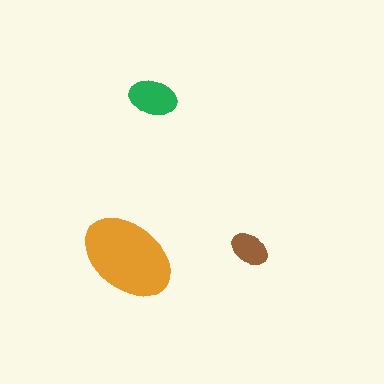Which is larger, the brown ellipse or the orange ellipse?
The orange one.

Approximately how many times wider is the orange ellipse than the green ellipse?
About 2 times wider.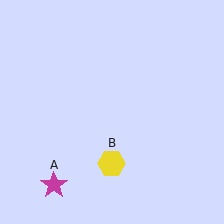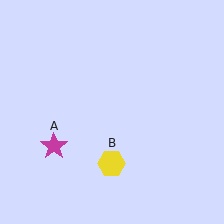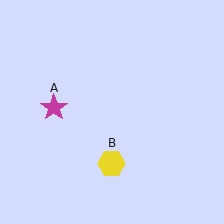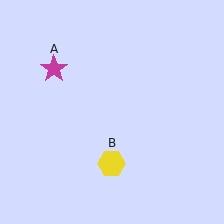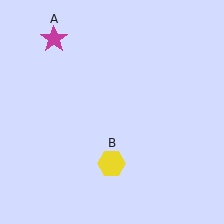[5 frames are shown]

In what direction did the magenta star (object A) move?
The magenta star (object A) moved up.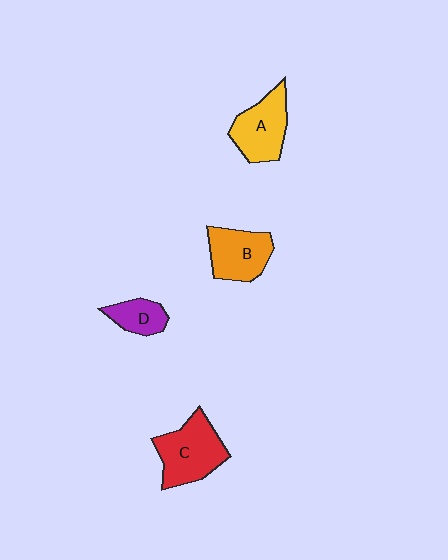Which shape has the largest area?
Shape C (red).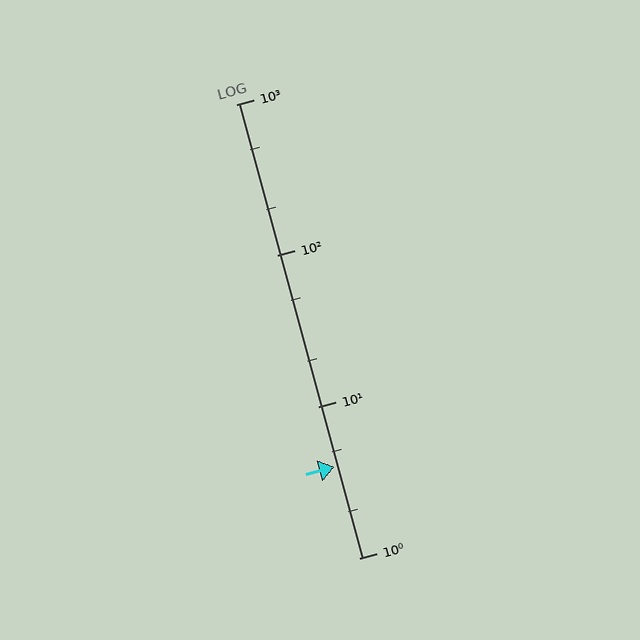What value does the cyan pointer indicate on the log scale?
The pointer indicates approximately 4.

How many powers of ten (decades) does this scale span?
The scale spans 3 decades, from 1 to 1000.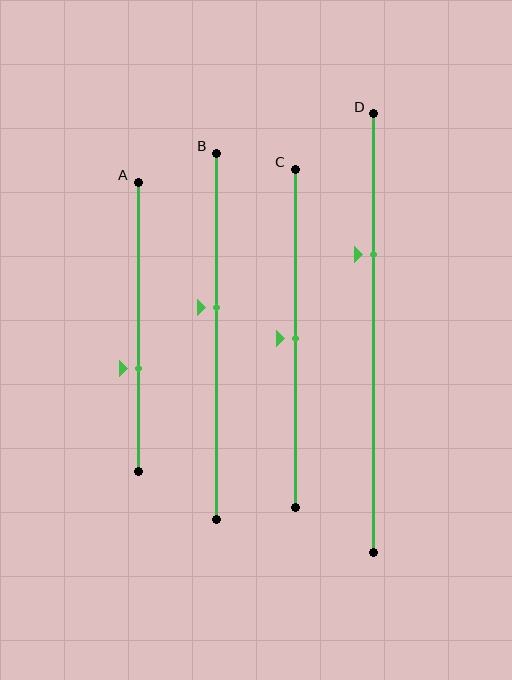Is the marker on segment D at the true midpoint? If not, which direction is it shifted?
No, the marker on segment D is shifted upward by about 18% of the segment length.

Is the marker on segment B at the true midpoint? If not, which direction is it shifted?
No, the marker on segment B is shifted upward by about 8% of the segment length.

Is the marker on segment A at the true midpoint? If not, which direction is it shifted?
No, the marker on segment A is shifted downward by about 15% of the segment length.